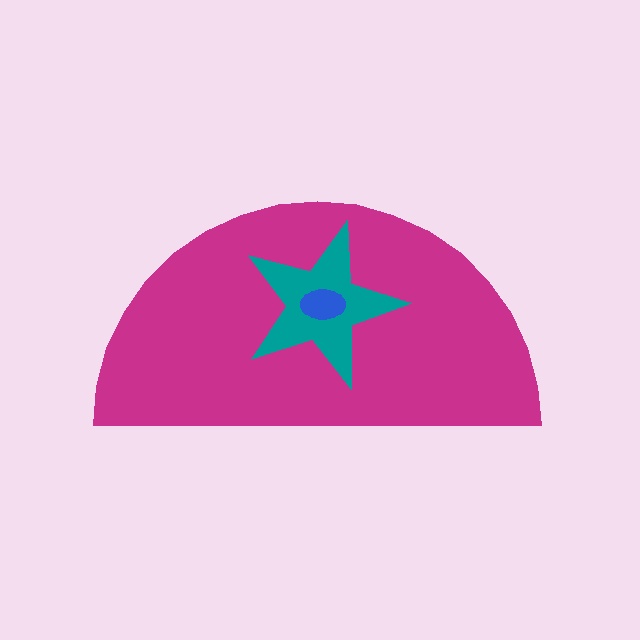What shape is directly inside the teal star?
The blue ellipse.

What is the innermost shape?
The blue ellipse.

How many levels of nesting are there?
3.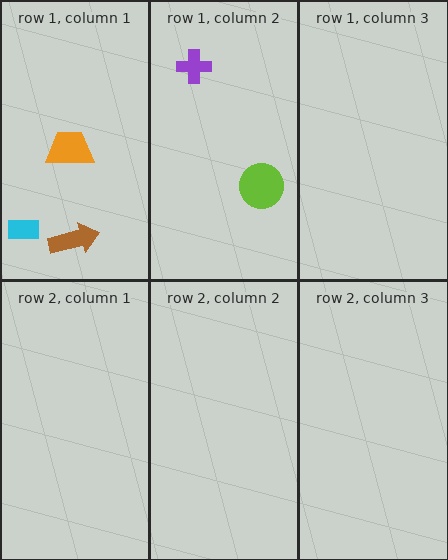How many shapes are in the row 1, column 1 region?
3.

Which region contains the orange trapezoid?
The row 1, column 1 region.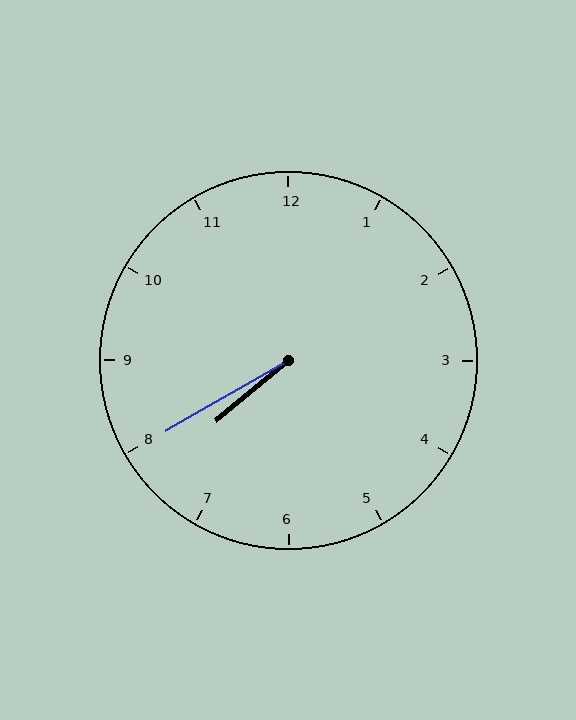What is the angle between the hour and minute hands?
Approximately 10 degrees.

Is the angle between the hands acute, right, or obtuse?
It is acute.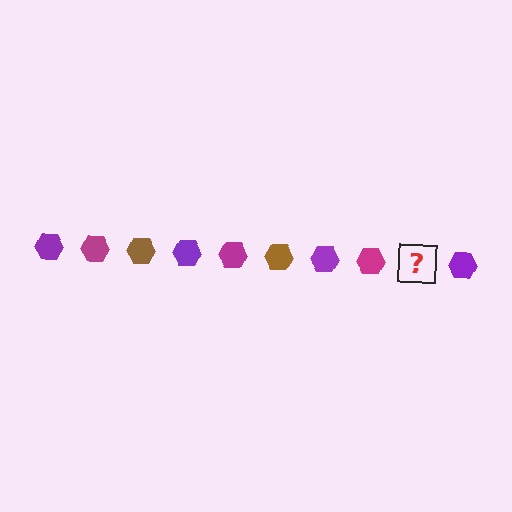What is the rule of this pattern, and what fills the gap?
The rule is that the pattern cycles through purple, magenta, brown hexagons. The gap should be filled with a brown hexagon.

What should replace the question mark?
The question mark should be replaced with a brown hexagon.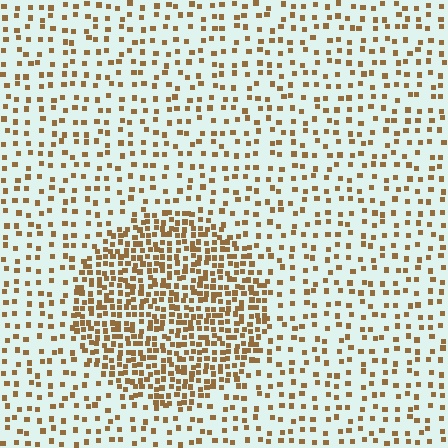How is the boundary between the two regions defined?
The boundary is defined by a change in element density (approximately 2.5x ratio). All elements are the same color, size, and shape.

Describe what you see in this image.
The image contains small brown elements arranged at two different densities. A circle-shaped region is visible where the elements are more densely packed than the surrounding area.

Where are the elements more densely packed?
The elements are more densely packed inside the circle boundary.